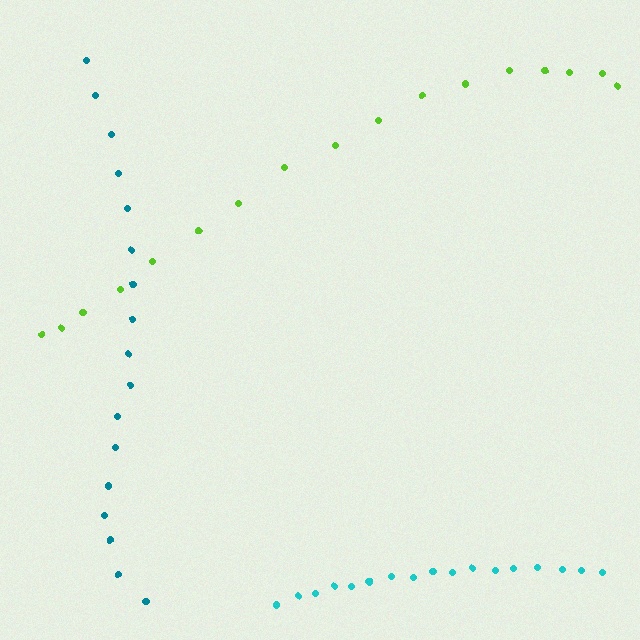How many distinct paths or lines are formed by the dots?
There are 3 distinct paths.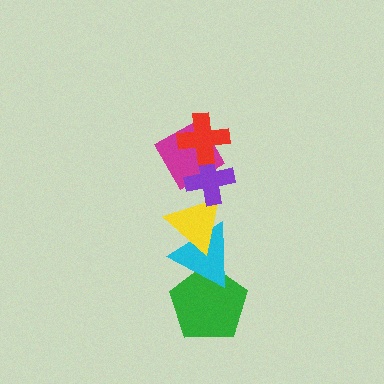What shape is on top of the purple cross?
The red cross is on top of the purple cross.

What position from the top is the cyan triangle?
The cyan triangle is 5th from the top.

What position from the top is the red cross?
The red cross is 1st from the top.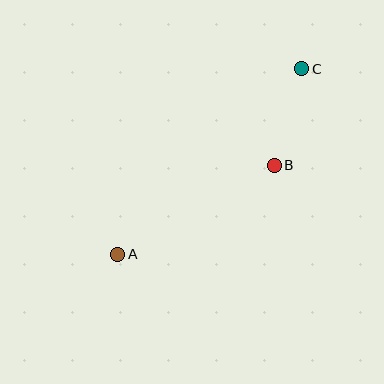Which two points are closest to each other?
Points B and C are closest to each other.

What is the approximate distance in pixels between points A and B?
The distance between A and B is approximately 180 pixels.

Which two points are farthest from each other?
Points A and C are farthest from each other.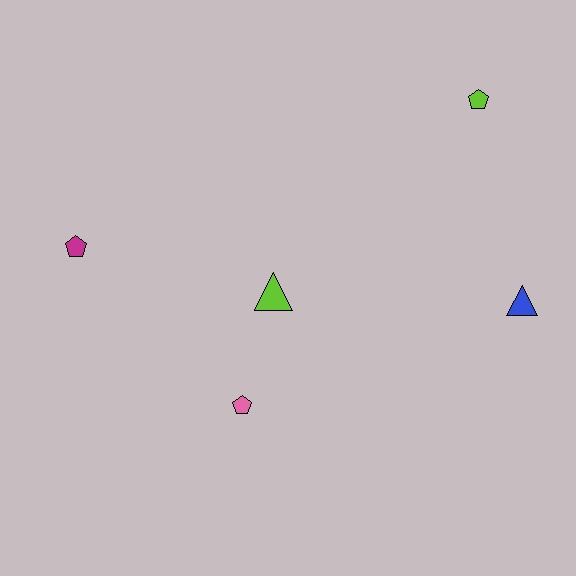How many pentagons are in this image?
There are 3 pentagons.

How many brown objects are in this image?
There are no brown objects.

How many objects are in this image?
There are 5 objects.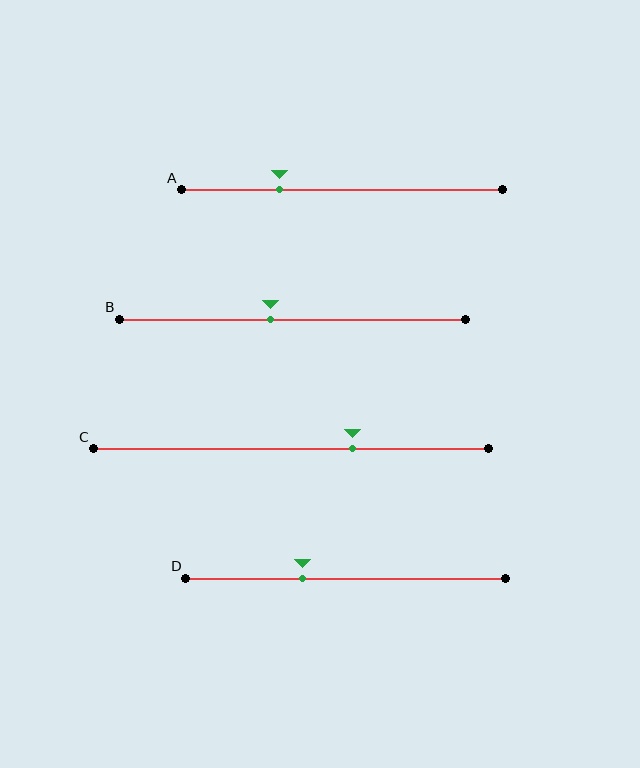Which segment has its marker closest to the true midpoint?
Segment B has its marker closest to the true midpoint.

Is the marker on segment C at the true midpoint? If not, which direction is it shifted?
No, the marker on segment C is shifted to the right by about 15% of the segment length.